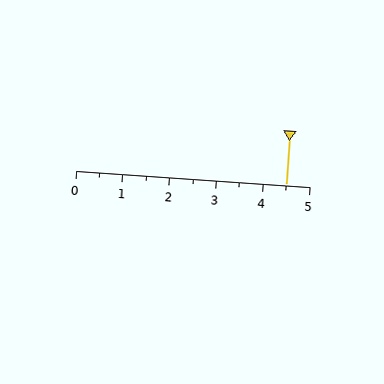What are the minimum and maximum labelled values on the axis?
The axis runs from 0 to 5.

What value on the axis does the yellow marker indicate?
The marker indicates approximately 4.5.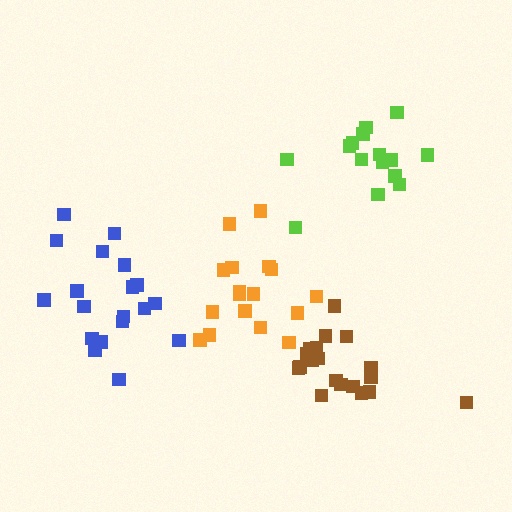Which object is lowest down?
The brown cluster is bottommost.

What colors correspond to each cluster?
The clusters are colored: lime, brown, blue, orange.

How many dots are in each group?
Group 1: 15 dots, Group 2: 20 dots, Group 3: 19 dots, Group 4: 17 dots (71 total).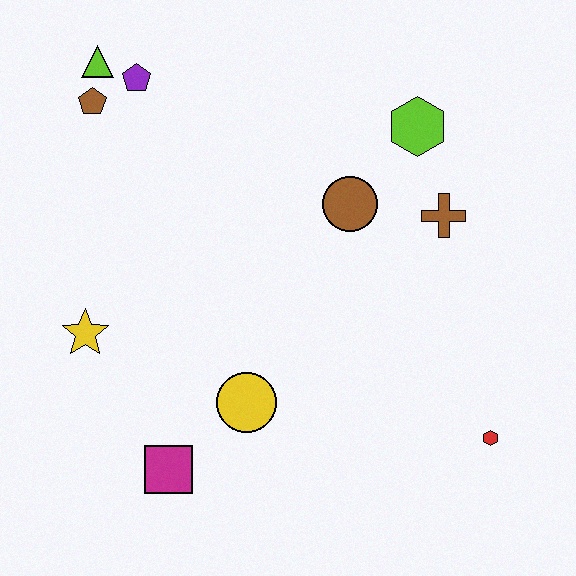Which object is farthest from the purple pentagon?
The red hexagon is farthest from the purple pentagon.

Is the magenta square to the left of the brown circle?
Yes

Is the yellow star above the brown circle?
No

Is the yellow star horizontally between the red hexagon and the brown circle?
No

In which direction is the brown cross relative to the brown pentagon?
The brown cross is to the right of the brown pentagon.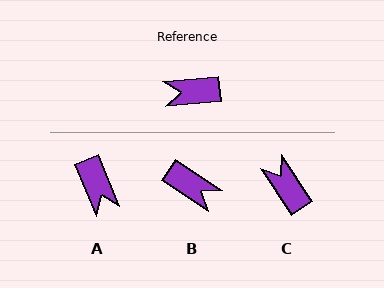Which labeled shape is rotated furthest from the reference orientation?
B, about 141 degrees away.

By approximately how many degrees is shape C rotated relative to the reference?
Approximately 62 degrees clockwise.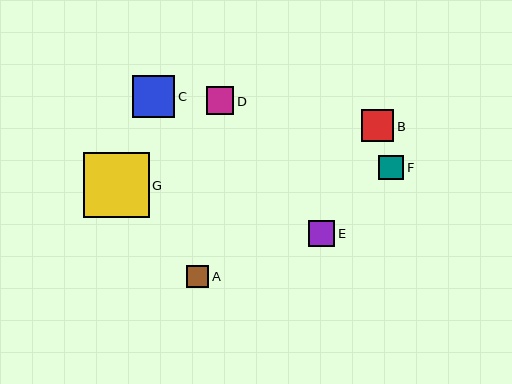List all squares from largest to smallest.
From largest to smallest: G, C, B, D, E, F, A.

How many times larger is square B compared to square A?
Square B is approximately 1.4 times the size of square A.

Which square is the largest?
Square G is the largest with a size of approximately 65 pixels.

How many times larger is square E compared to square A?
Square E is approximately 1.2 times the size of square A.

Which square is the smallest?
Square A is the smallest with a size of approximately 22 pixels.